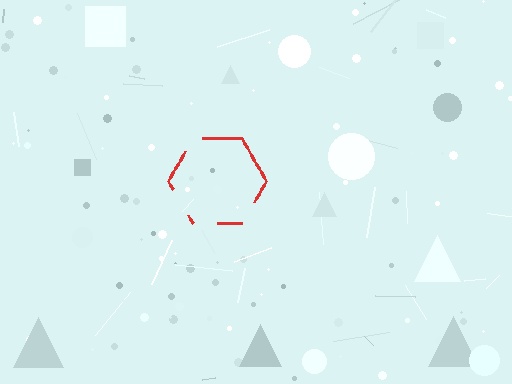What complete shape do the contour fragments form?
The contour fragments form a hexagon.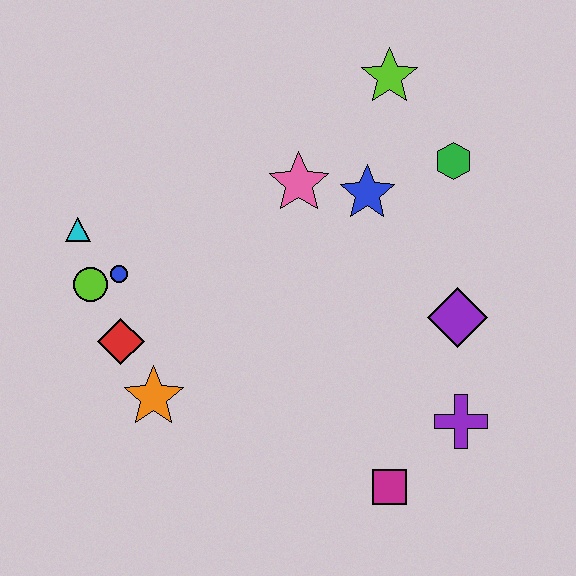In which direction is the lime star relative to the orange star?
The lime star is above the orange star.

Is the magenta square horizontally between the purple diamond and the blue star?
Yes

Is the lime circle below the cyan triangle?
Yes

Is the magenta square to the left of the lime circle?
No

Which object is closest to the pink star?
The blue star is closest to the pink star.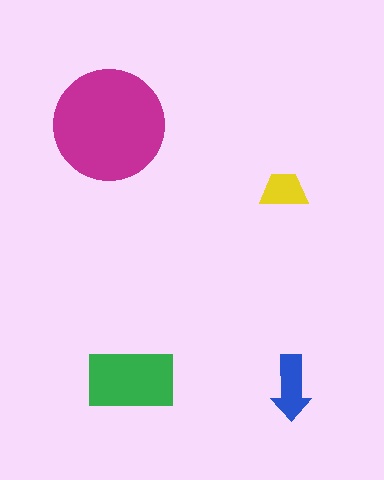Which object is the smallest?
The yellow trapezoid.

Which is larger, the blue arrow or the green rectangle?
The green rectangle.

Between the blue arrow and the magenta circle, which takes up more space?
The magenta circle.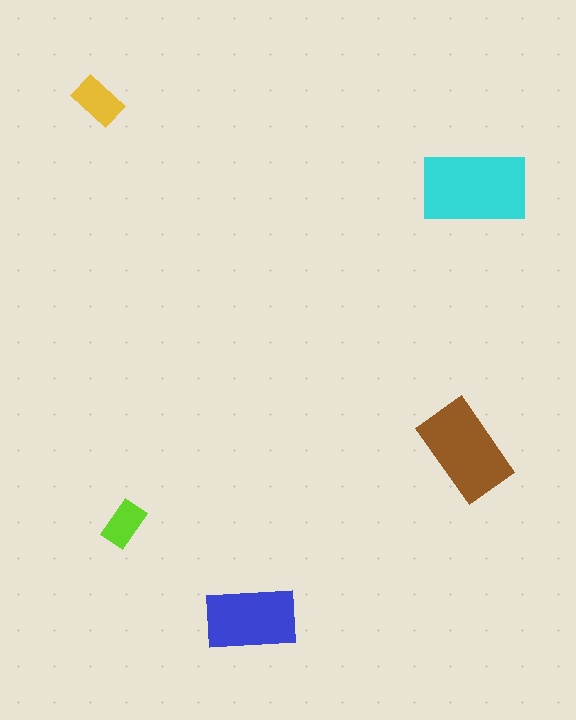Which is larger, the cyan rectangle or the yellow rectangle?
The cyan one.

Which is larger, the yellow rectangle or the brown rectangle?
The brown one.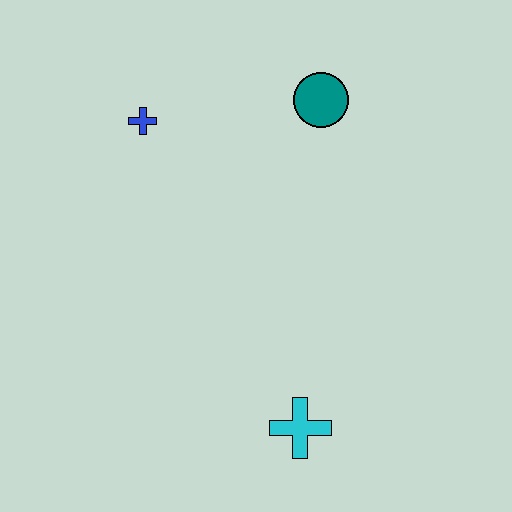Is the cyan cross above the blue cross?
No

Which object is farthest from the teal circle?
The cyan cross is farthest from the teal circle.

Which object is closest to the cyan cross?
The teal circle is closest to the cyan cross.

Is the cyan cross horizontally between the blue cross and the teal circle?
Yes